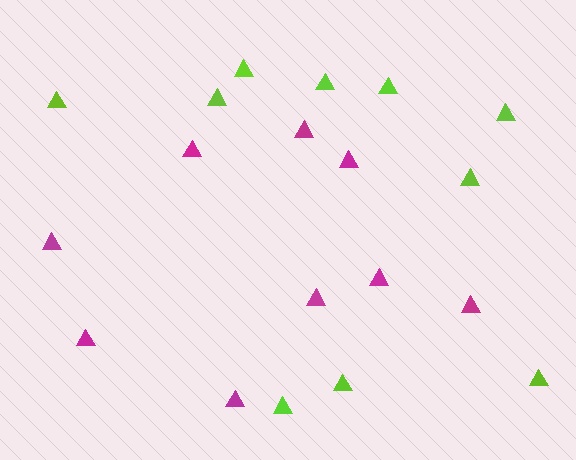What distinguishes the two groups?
There are 2 groups: one group of magenta triangles (9) and one group of lime triangles (10).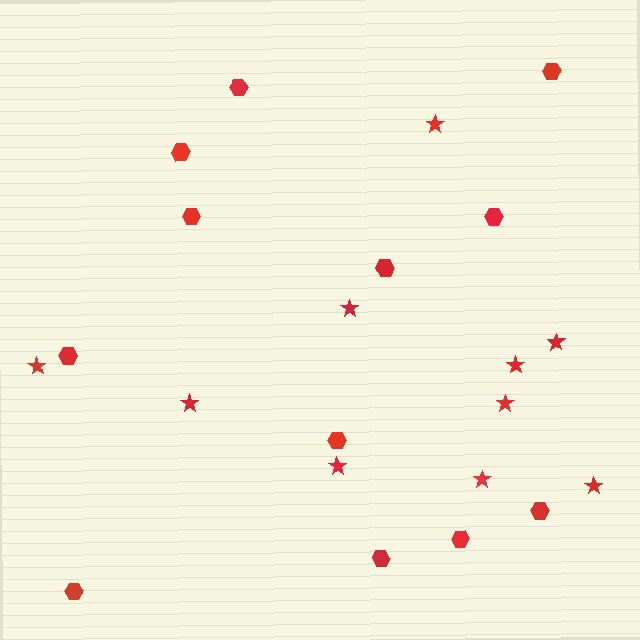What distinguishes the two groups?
There are 2 groups: one group of stars (10) and one group of hexagons (12).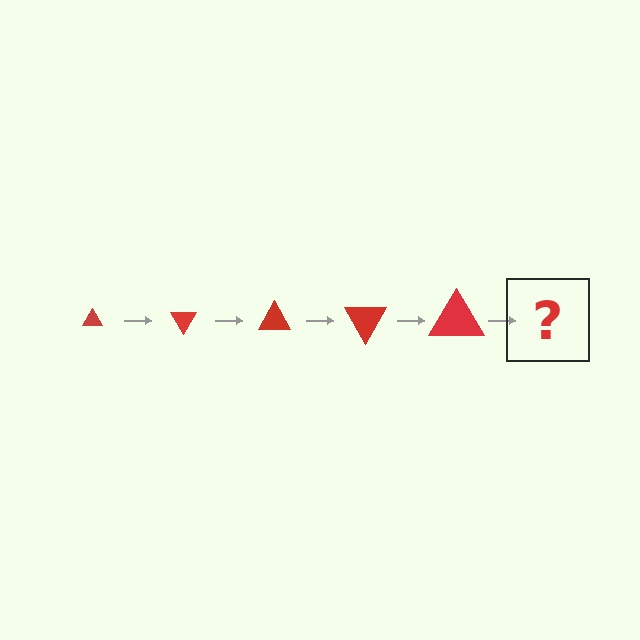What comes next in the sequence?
The next element should be a triangle, larger than the previous one and rotated 300 degrees from the start.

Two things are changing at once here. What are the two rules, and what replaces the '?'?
The two rules are that the triangle grows larger each step and it rotates 60 degrees each step. The '?' should be a triangle, larger than the previous one and rotated 300 degrees from the start.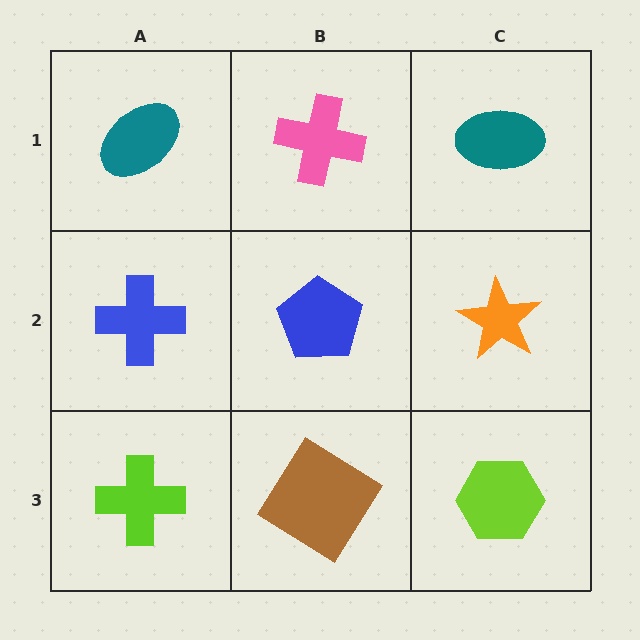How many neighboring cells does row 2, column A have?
3.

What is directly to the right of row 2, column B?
An orange star.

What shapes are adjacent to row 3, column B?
A blue pentagon (row 2, column B), a lime cross (row 3, column A), a lime hexagon (row 3, column C).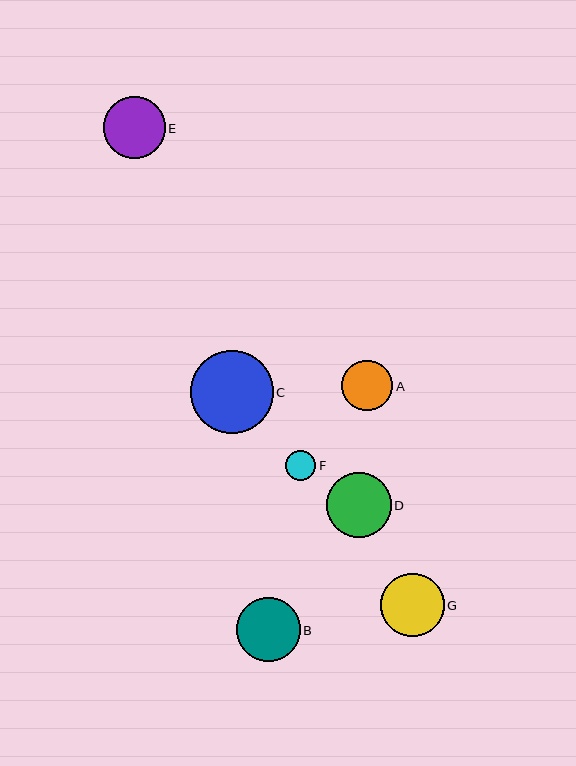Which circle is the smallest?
Circle F is the smallest with a size of approximately 30 pixels.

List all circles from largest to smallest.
From largest to smallest: C, D, B, G, E, A, F.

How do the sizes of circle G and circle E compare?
Circle G and circle E are approximately the same size.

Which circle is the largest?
Circle C is the largest with a size of approximately 83 pixels.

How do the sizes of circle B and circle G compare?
Circle B and circle G are approximately the same size.